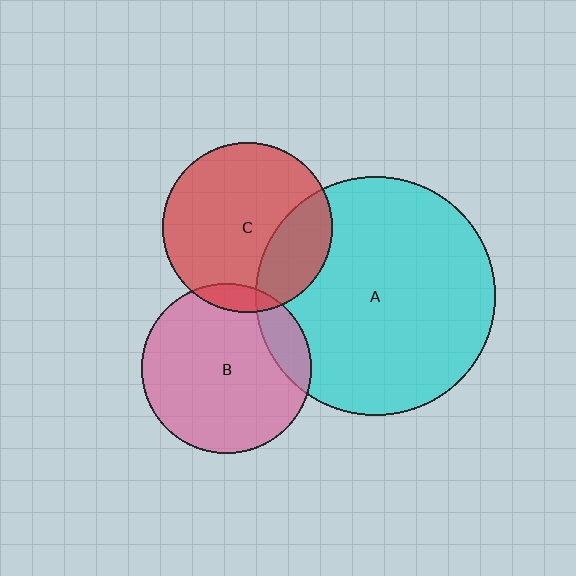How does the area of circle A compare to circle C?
Approximately 2.0 times.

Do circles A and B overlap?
Yes.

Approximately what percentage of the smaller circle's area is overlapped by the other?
Approximately 15%.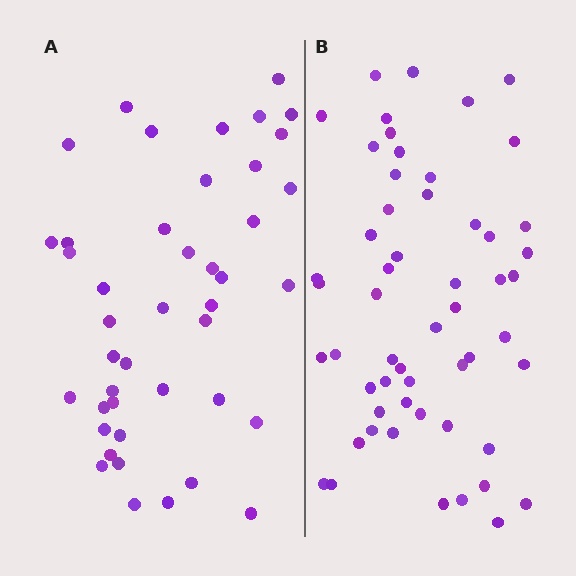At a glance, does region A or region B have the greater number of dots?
Region B (the right region) has more dots.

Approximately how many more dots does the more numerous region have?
Region B has roughly 12 or so more dots than region A.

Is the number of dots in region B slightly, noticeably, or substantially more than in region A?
Region B has noticeably more, but not dramatically so. The ratio is roughly 1.3 to 1.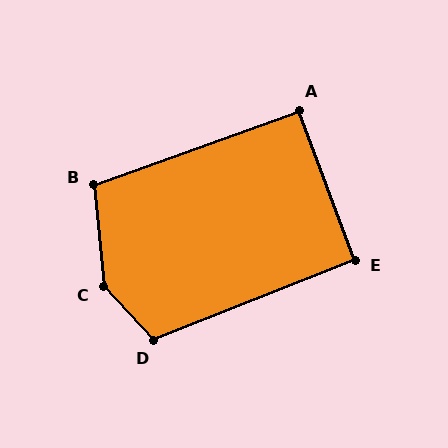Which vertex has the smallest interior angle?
A, at approximately 91 degrees.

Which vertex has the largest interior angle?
C, at approximately 142 degrees.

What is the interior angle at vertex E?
Approximately 91 degrees (approximately right).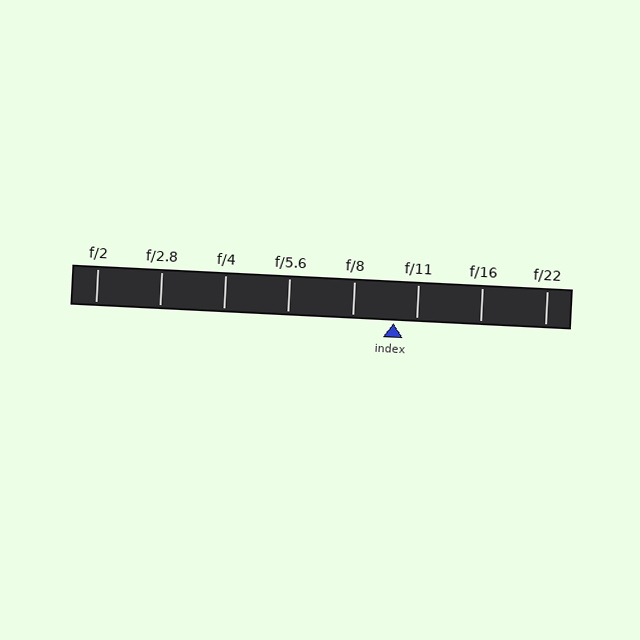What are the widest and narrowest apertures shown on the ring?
The widest aperture shown is f/2 and the narrowest is f/22.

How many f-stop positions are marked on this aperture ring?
There are 8 f-stop positions marked.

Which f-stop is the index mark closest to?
The index mark is closest to f/11.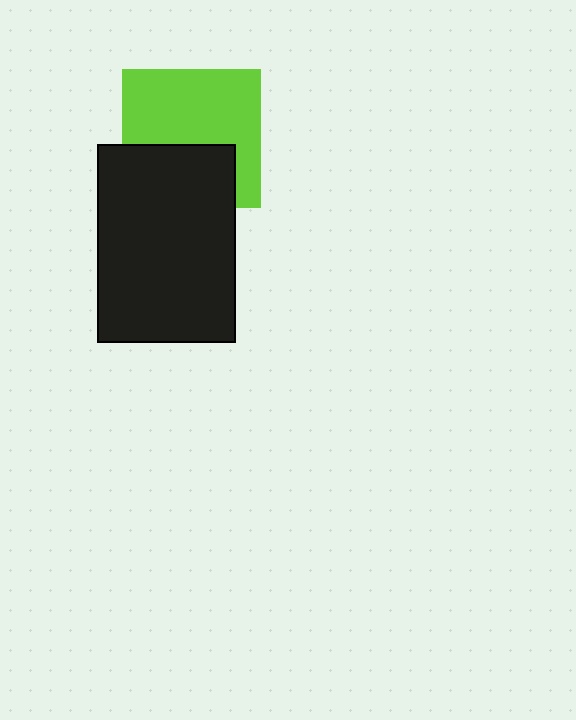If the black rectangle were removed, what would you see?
You would see the complete lime square.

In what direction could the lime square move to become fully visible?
The lime square could move up. That would shift it out from behind the black rectangle entirely.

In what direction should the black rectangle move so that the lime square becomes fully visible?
The black rectangle should move down. That is the shortest direction to clear the overlap and leave the lime square fully visible.